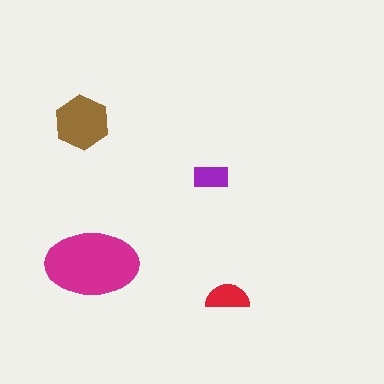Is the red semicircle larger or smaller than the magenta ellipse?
Smaller.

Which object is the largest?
The magenta ellipse.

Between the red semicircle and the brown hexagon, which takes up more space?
The brown hexagon.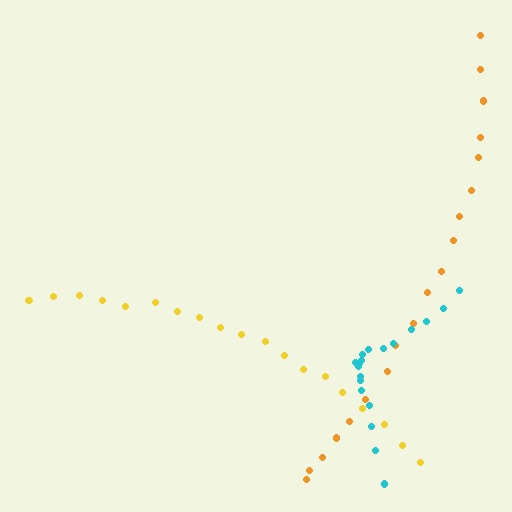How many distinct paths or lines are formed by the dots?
There are 3 distinct paths.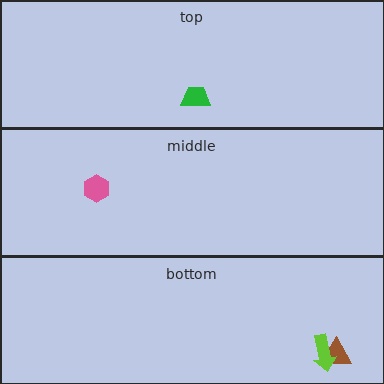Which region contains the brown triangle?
The bottom region.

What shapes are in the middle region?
The pink hexagon.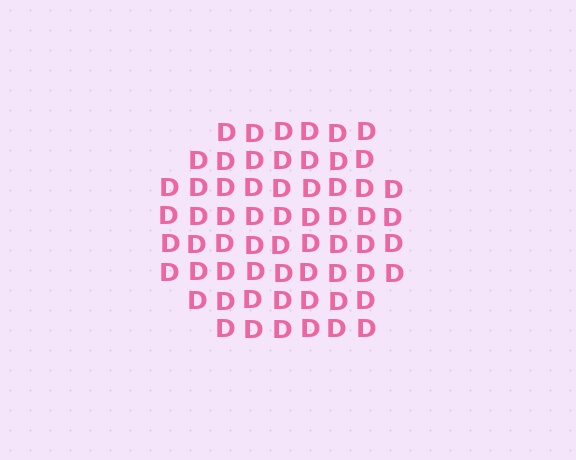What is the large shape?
The large shape is a hexagon.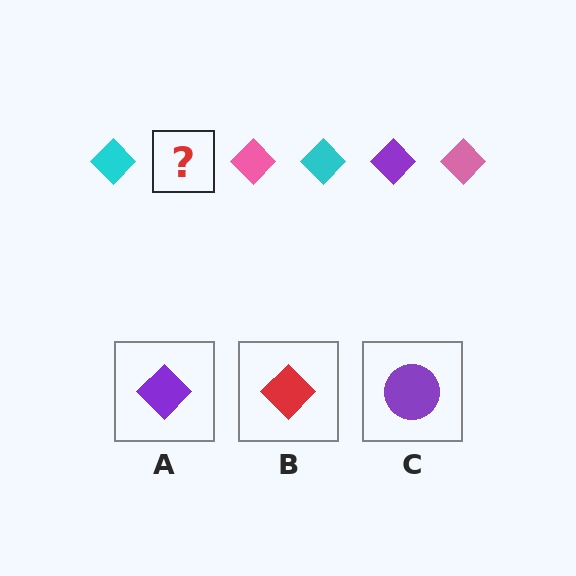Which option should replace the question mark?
Option A.